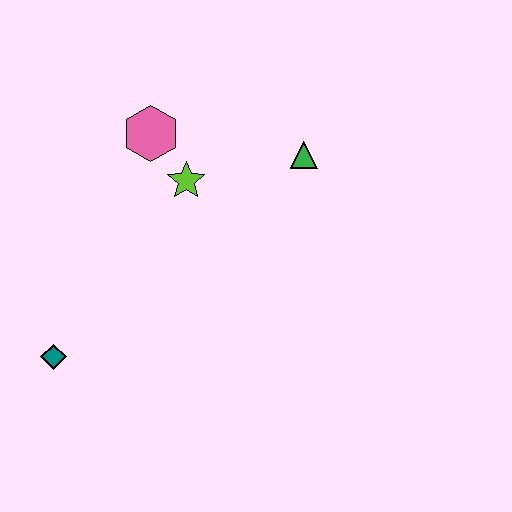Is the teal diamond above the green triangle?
No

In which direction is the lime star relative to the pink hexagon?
The lime star is below the pink hexagon.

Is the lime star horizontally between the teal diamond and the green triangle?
Yes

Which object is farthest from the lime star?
The teal diamond is farthest from the lime star.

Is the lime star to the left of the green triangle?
Yes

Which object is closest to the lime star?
The pink hexagon is closest to the lime star.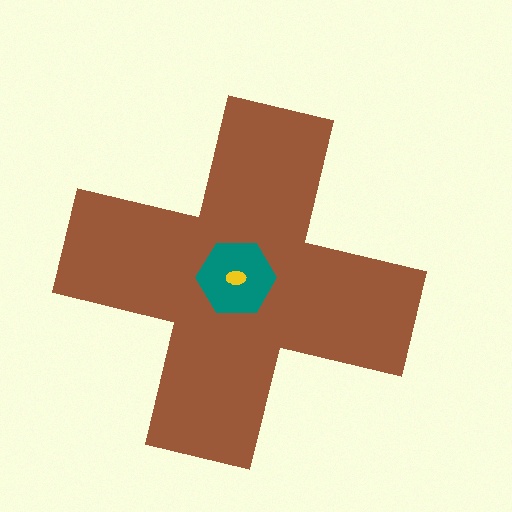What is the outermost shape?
The brown cross.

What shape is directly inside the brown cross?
The teal hexagon.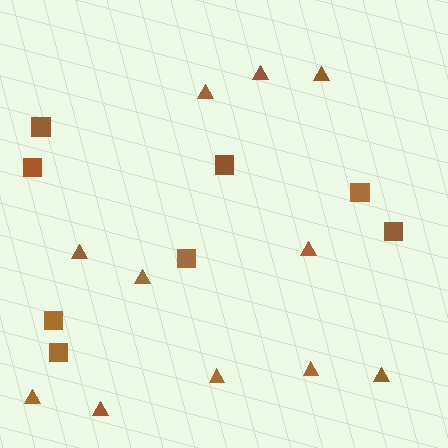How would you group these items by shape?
There are 2 groups: one group of squares (8) and one group of triangles (11).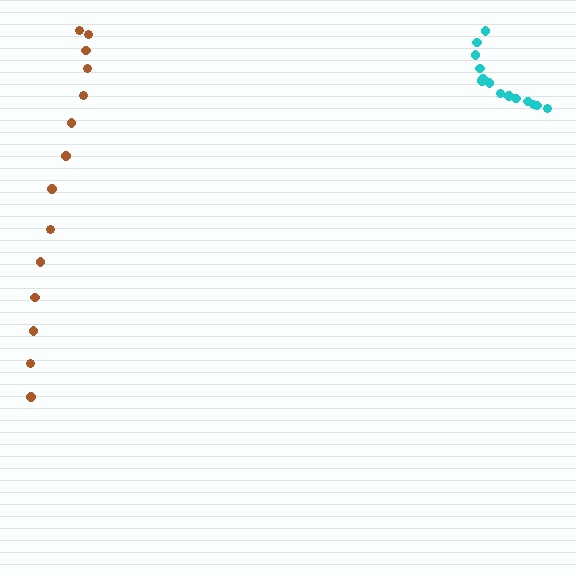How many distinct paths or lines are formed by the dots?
There are 2 distinct paths.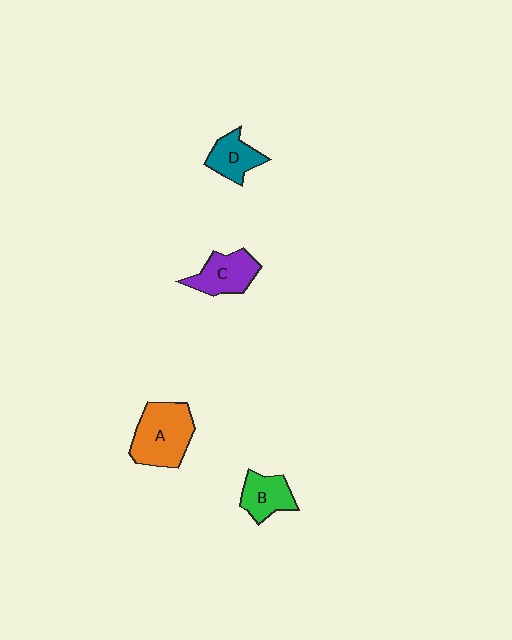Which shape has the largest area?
Shape A (orange).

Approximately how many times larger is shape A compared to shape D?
Approximately 1.8 times.